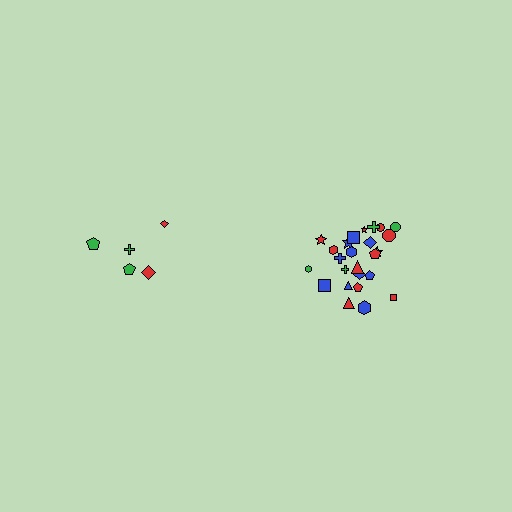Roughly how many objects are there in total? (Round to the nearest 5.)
Roughly 30 objects in total.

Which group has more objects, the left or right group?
The right group.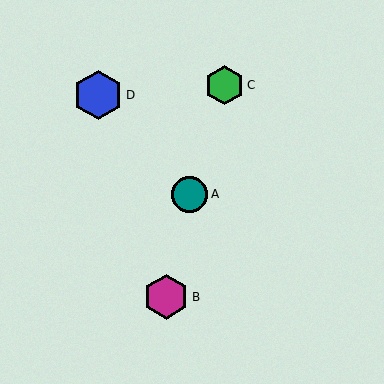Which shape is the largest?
The blue hexagon (labeled D) is the largest.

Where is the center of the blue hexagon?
The center of the blue hexagon is at (98, 95).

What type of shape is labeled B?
Shape B is a magenta hexagon.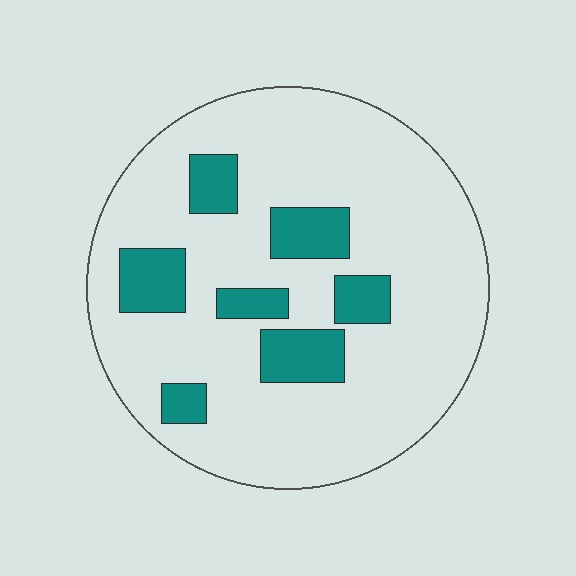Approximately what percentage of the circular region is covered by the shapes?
Approximately 20%.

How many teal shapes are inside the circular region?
7.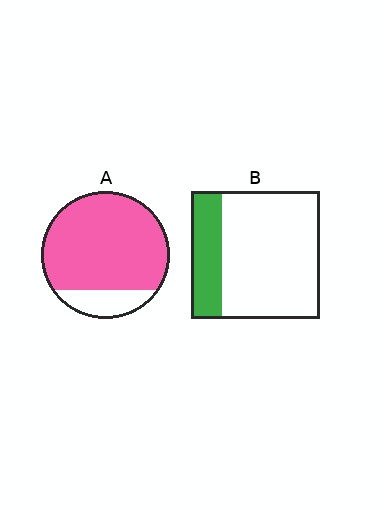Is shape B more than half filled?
No.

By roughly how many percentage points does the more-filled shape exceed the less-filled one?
By roughly 60 percentage points (A over B).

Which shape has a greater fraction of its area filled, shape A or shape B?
Shape A.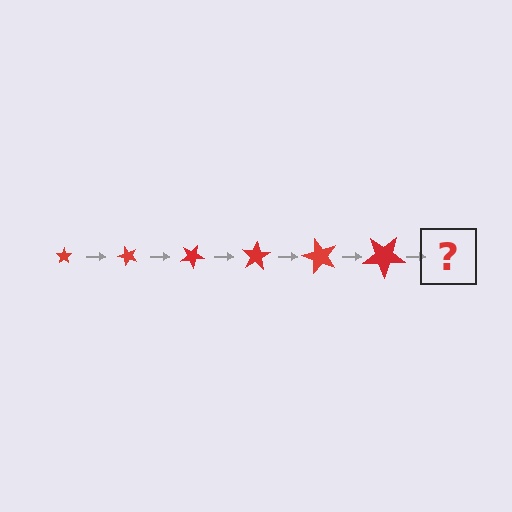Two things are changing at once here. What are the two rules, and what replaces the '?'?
The two rules are that the star grows larger each step and it rotates 50 degrees each step. The '?' should be a star, larger than the previous one and rotated 300 degrees from the start.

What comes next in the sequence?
The next element should be a star, larger than the previous one and rotated 300 degrees from the start.